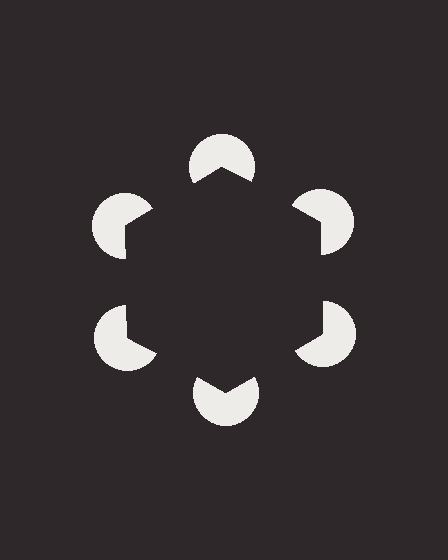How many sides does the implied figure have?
6 sides.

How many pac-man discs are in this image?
There are 6 — one at each vertex of the illusory hexagon.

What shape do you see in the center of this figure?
An illusory hexagon — its edges are inferred from the aligned wedge cuts in the pac-man discs, not physically drawn.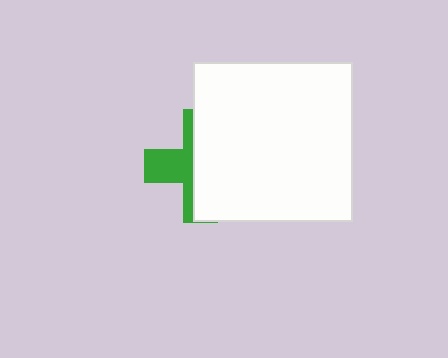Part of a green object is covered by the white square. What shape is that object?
It is a cross.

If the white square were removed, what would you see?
You would see the complete green cross.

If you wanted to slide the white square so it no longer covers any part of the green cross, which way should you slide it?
Slide it right — that is the most direct way to separate the two shapes.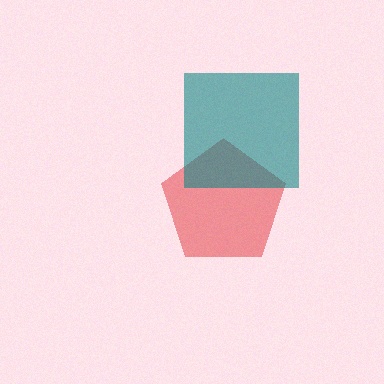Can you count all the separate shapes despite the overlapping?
Yes, there are 2 separate shapes.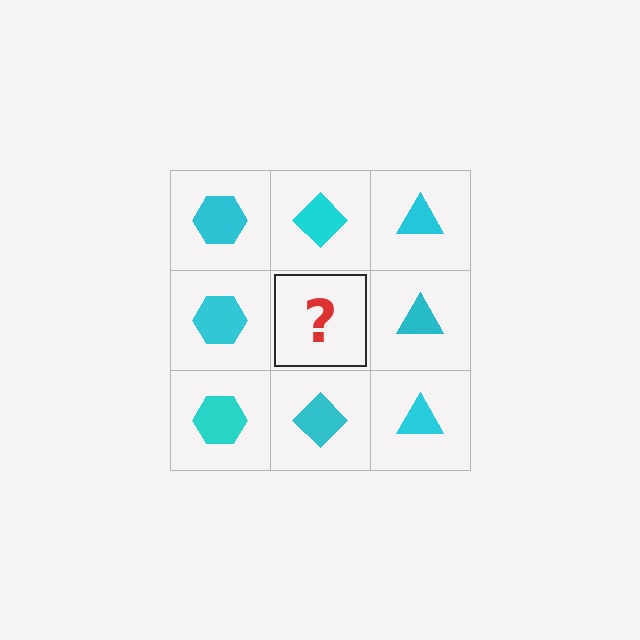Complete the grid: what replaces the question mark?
The question mark should be replaced with a cyan diamond.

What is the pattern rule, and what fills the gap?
The rule is that each column has a consistent shape. The gap should be filled with a cyan diamond.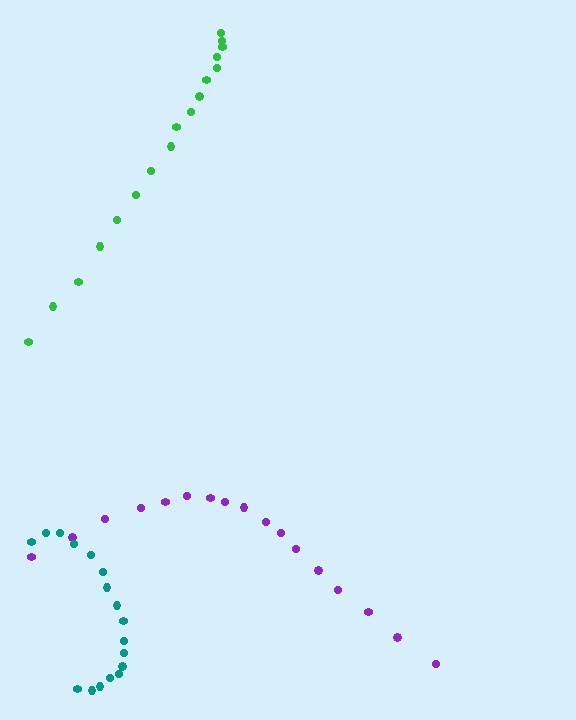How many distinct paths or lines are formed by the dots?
There are 3 distinct paths.